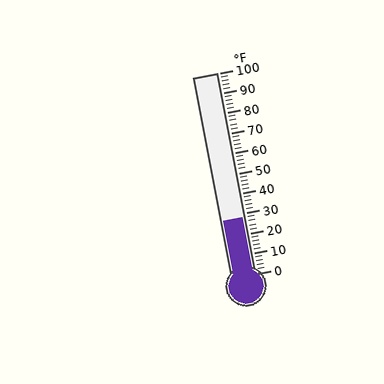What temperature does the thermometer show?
The thermometer shows approximately 28°F.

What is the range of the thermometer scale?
The thermometer scale ranges from 0°F to 100°F.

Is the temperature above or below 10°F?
The temperature is above 10°F.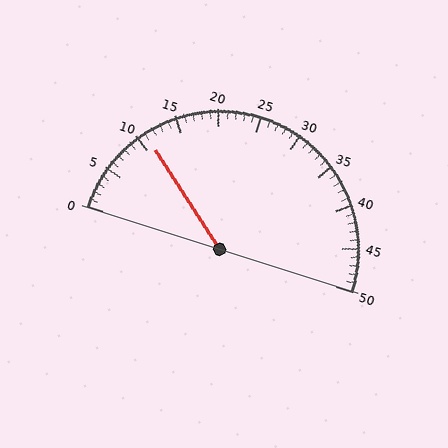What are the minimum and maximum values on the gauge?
The gauge ranges from 0 to 50.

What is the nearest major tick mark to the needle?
The nearest major tick mark is 10.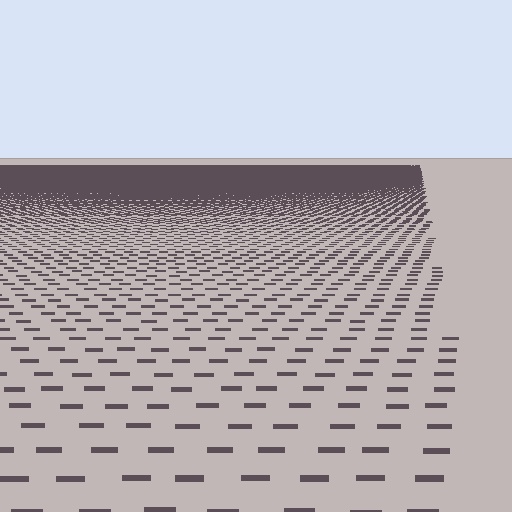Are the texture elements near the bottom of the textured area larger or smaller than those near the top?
Larger. Near the bottom, elements are closer to the viewer and appear at a bigger on-screen size.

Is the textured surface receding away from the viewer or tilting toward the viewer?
The surface is receding away from the viewer. Texture elements get smaller and denser toward the top.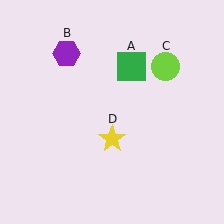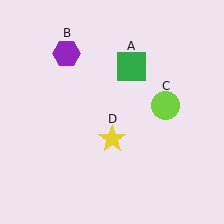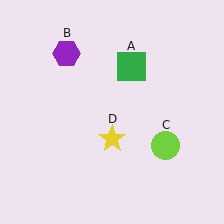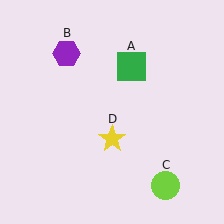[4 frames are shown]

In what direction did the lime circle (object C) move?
The lime circle (object C) moved down.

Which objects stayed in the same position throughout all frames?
Green square (object A) and purple hexagon (object B) and yellow star (object D) remained stationary.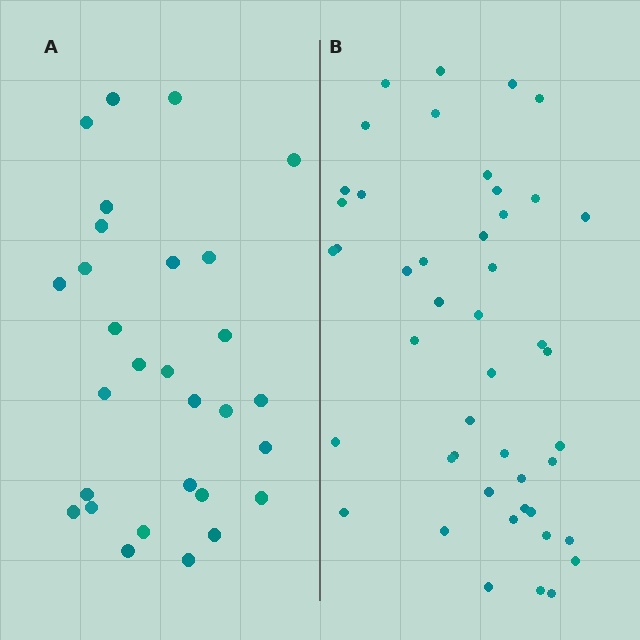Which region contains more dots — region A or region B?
Region B (the right region) has more dots.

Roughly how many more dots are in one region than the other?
Region B has approximately 15 more dots than region A.